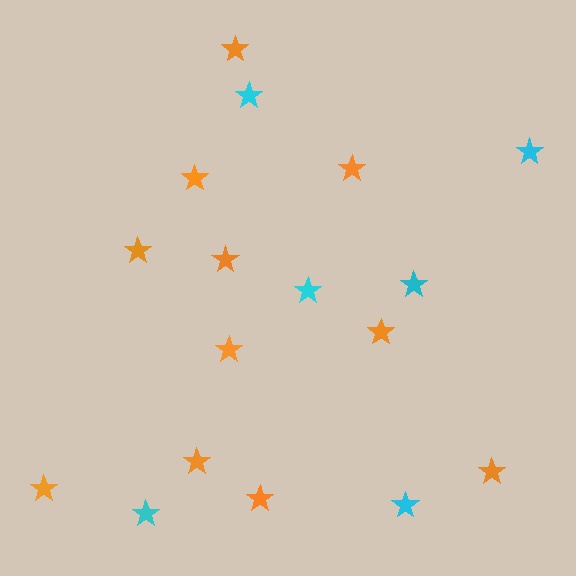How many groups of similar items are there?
There are 2 groups: one group of orange stars (11) and one group of cyan stars (6).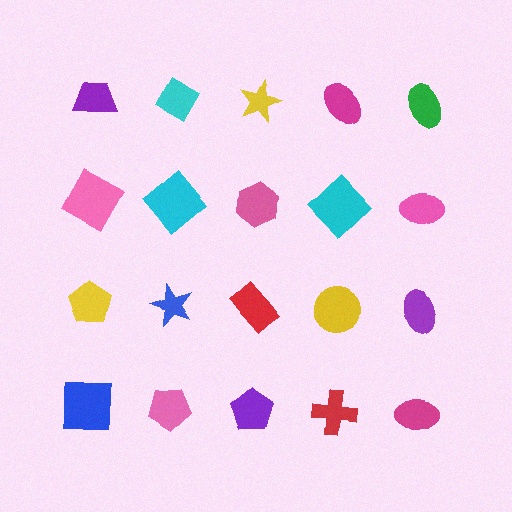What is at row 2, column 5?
A pink ellipse.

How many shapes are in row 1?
5 shapes.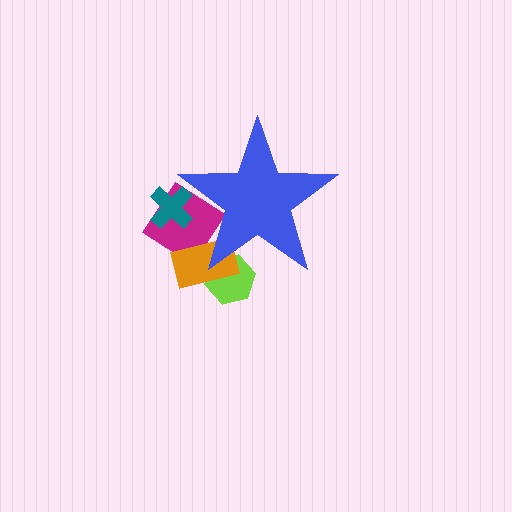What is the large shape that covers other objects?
A blue star.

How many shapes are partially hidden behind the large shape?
4 shapes are partially hidden.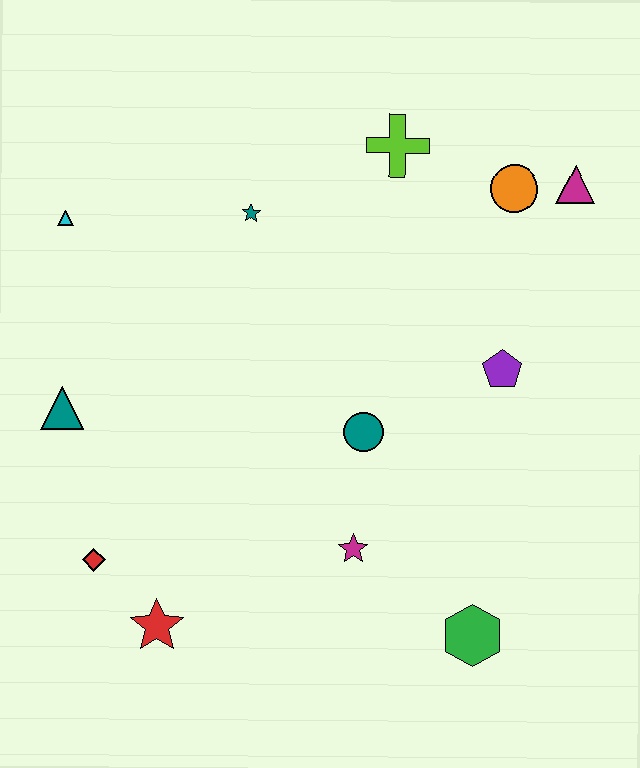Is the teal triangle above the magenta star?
Yes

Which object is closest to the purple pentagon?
The teal circle is closest to the purple pentagon.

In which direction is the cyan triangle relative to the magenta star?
The cyan triangle is above the magenta star.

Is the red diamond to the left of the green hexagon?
Yes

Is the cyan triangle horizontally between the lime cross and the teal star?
No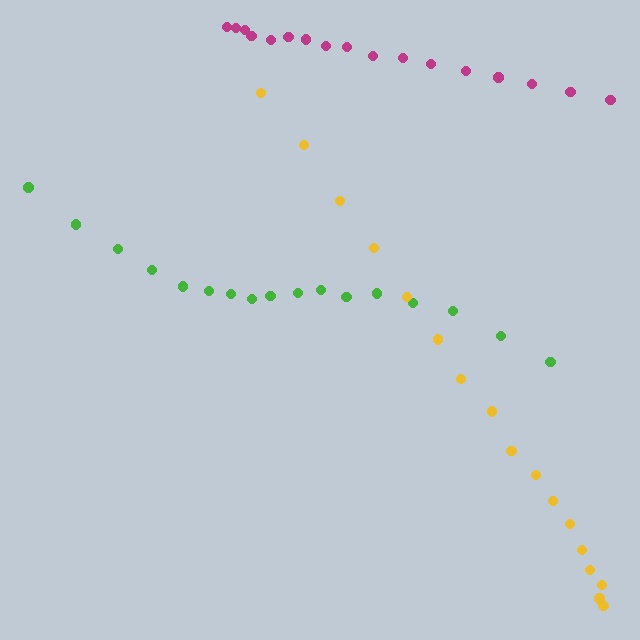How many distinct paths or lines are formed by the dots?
There are 3 distinct paths.